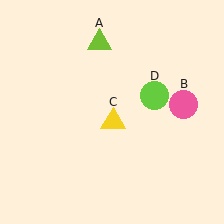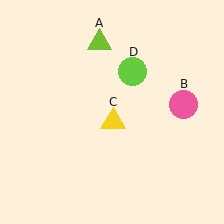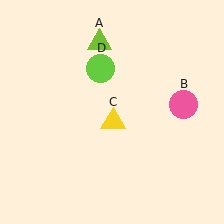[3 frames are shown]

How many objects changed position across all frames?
1 object changed position: lime circle (object D).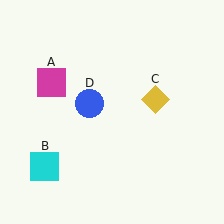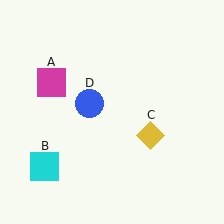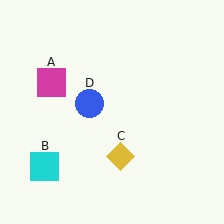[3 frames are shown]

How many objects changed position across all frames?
1 object changed position: yellow diamond (object C).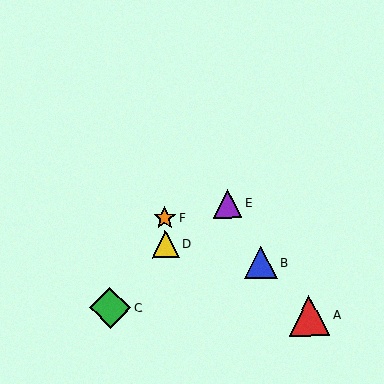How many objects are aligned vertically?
2 objects (D, F) are aligned vertically.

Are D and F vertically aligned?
Yes, both are at x≈165.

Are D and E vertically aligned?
No, D is at x≈165 and E is at x≈228.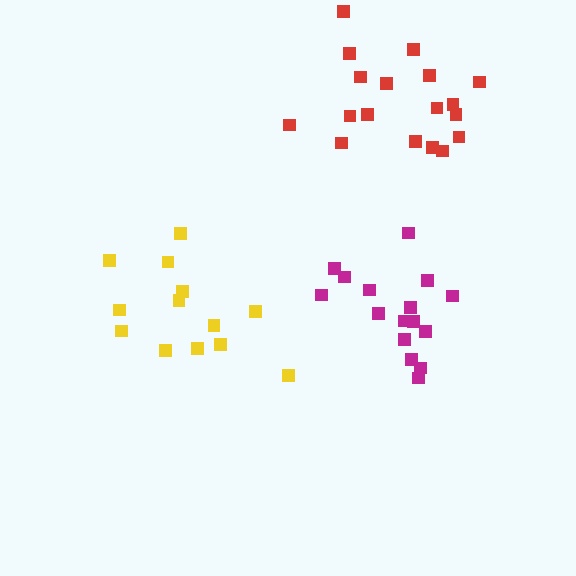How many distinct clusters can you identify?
There are 3 distinct clusters.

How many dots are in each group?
Group 1: 13 dots, Group 2: 16 dots, Group 3: 18 dots (47 total).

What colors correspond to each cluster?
The clusters are colored: yellow, magenta, red.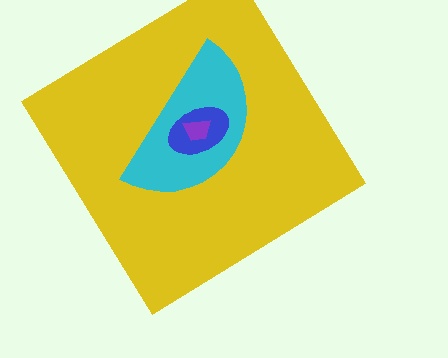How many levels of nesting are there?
4.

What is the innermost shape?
The purple trapezoid.